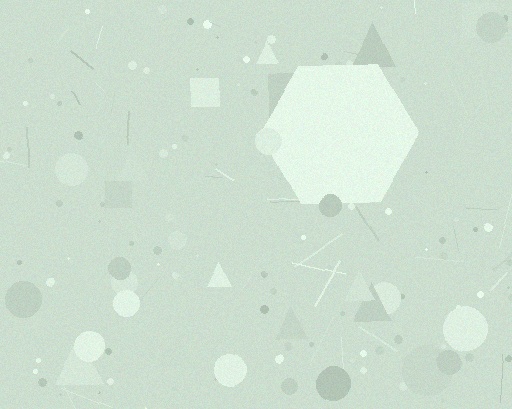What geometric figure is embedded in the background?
A hexagon is embedded in the background.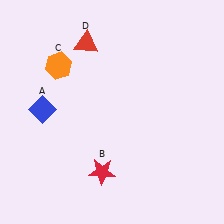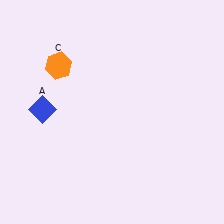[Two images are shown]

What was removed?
The red star (B), the red triangle (D) were removed in Image 2.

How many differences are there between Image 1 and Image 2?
There are 2 differences between the two images.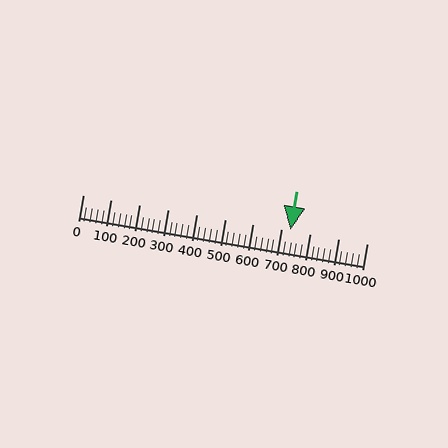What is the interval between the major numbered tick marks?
The major tick marks are spaced 100 units apart.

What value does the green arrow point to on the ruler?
The green arrow points to approximately 732.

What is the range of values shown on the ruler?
The ruler shows values from 0 to 1000.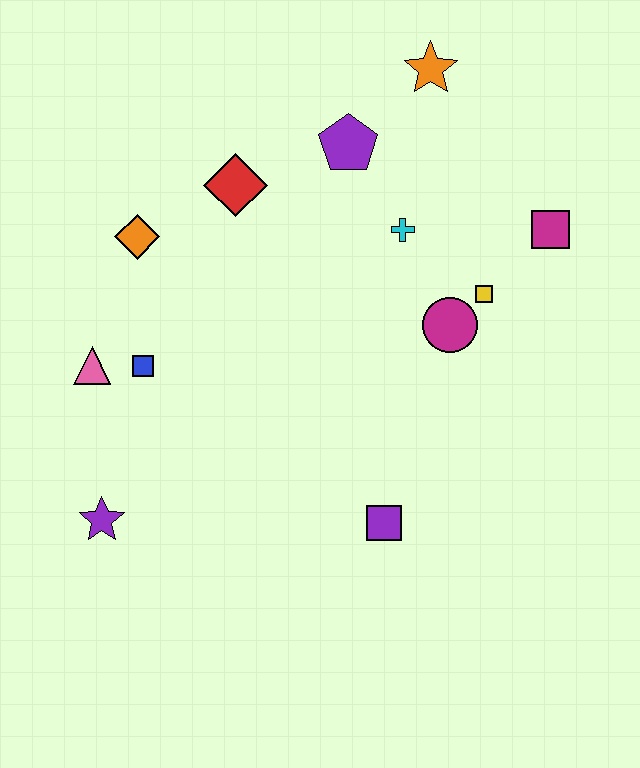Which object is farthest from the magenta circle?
The purple star is farthest from the magenta circle.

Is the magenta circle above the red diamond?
No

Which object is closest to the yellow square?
The magenta circle is closest to the yellow square.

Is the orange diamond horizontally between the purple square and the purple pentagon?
No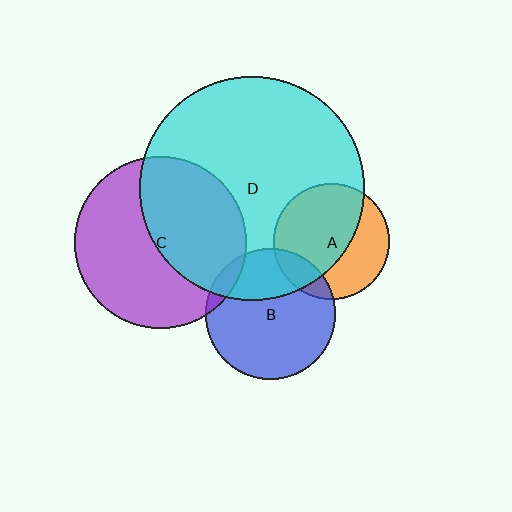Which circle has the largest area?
Circle D (cyan).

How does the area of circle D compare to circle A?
Approximately 3.7 times.